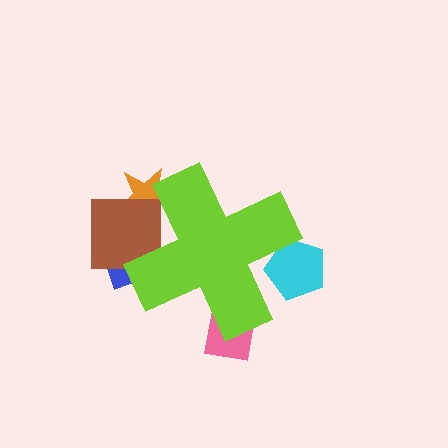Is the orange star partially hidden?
Yes, the orange star is partially hidden behind the lime cross.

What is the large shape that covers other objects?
A lime cross.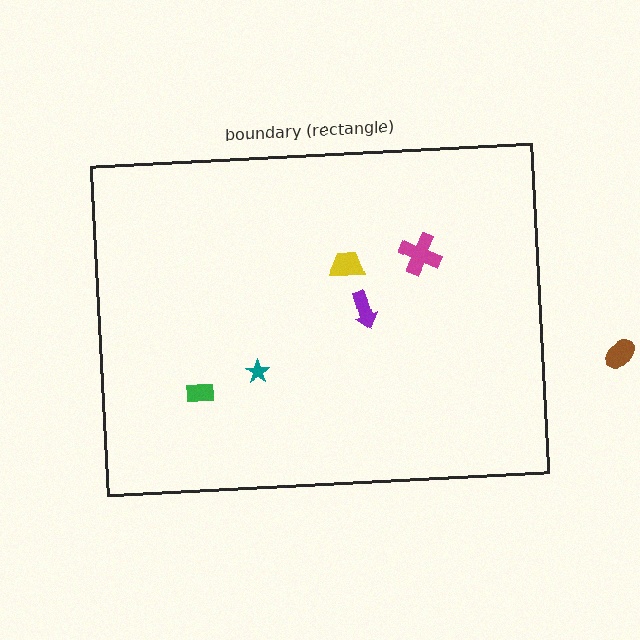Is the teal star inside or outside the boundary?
Inside.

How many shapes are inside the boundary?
5 inside, 1 outside.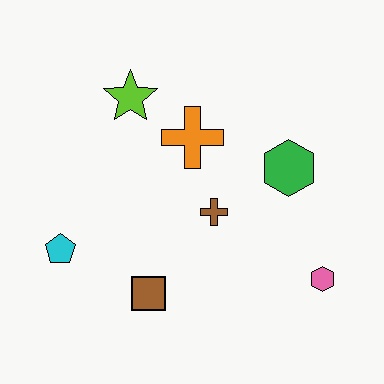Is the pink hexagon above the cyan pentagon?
No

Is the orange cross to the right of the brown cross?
No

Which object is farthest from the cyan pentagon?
The pink hexagon is farthest from the cyan pentagon.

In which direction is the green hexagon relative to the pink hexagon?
The green hexagon is above the pink hexagon.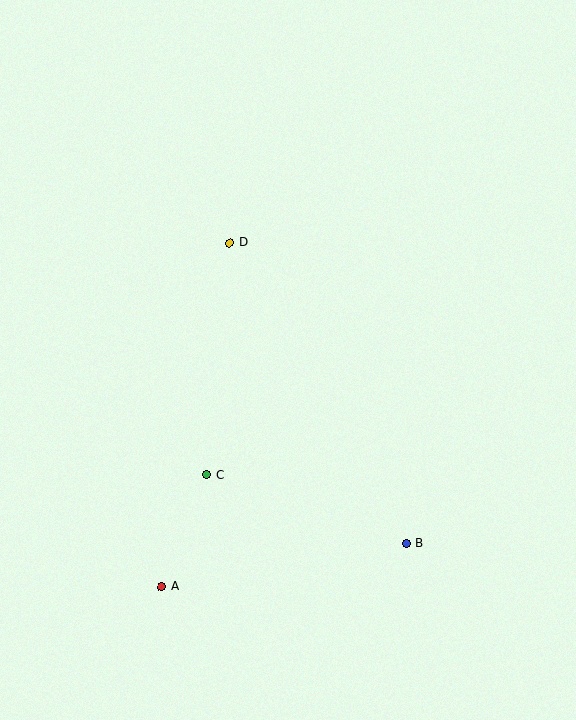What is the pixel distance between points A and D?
The distance between A and D is 351 pixels.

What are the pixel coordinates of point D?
Point D is at (230, 243).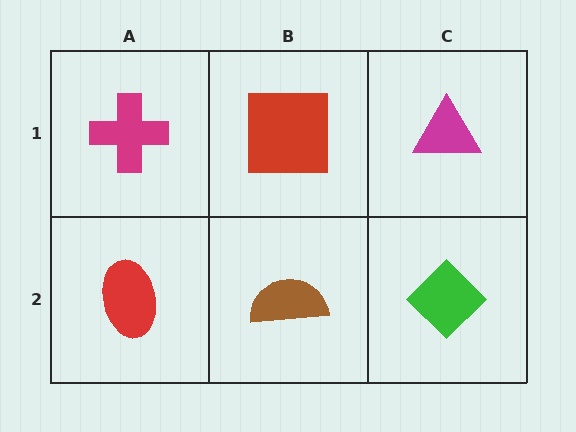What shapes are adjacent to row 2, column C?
A magenta triangle (row 1, column C), a brown semicircle (row 2, column B).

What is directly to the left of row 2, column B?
A red ellipse.